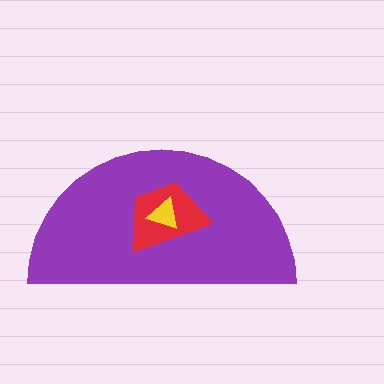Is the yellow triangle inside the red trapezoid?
Yes.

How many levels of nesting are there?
3.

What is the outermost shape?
The purple semicircle.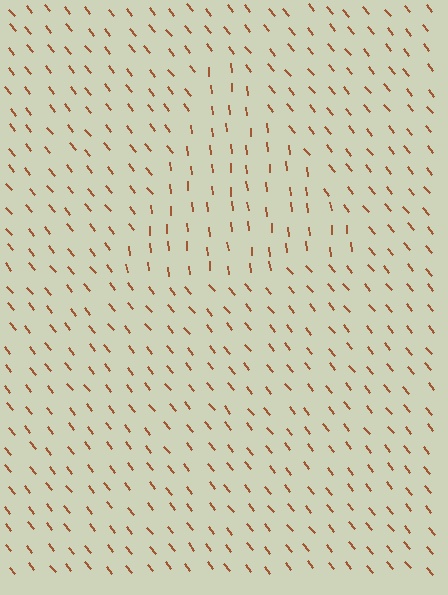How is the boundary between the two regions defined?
The boundary is defined purely by a change in line orientation (approximately 33 degrees difference). All lines are the same color and thickness.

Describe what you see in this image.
The image is filled with small brown line segments. A triangle region in the image has lines oriented differently from the surrounding lines, creating a visible texture boundary.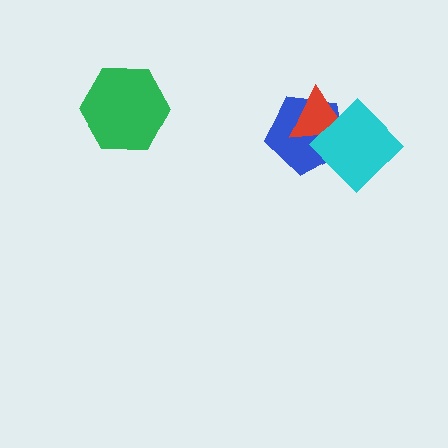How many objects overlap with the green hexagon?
0 objects overlap with the green hexagon.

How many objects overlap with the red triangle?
2 objects overlap with the red triangle.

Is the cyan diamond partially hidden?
No, no other shape covers it.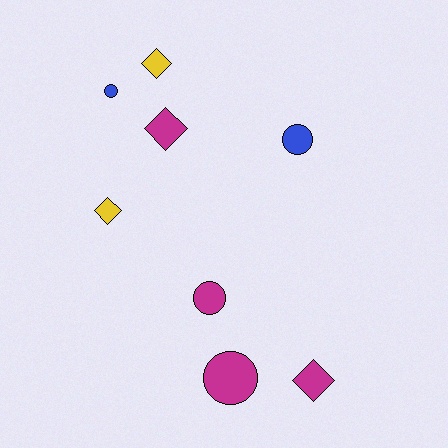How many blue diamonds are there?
There are no blue diamonds.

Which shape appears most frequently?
Circle, with 4 objects.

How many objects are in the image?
There are 8 objects.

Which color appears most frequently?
Magenta, with 4 objects.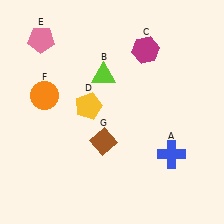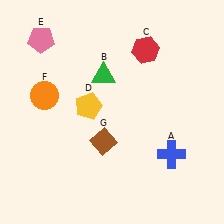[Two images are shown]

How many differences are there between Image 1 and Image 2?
There are 2 differences between the two images.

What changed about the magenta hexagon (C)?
In Image 1, C is magenta. In Image 2, it changed to red.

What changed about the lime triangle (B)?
In Image 1, B is lime. In Image 2, it changed to green.